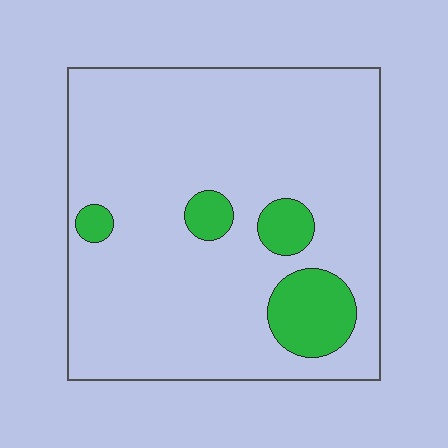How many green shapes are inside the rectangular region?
4.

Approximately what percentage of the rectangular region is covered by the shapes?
Approximately 10%.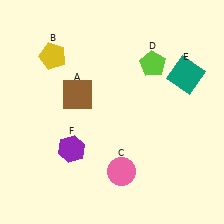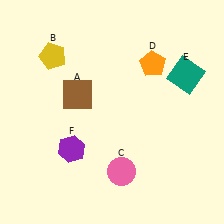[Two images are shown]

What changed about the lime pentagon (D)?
In Image 1, D is lime. In Image 2, it changed to orange.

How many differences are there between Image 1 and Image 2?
There is 1 difference between the two images.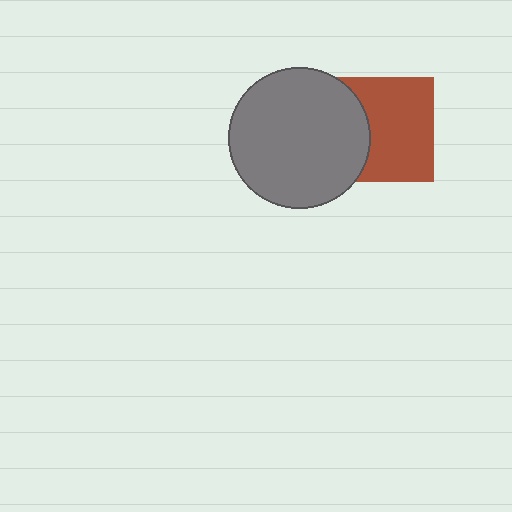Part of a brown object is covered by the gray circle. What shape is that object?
It is a square.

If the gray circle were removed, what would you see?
You would see the complete brown square.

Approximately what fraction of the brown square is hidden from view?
Roughly 32% of the brown square is hidden behind the gray circle.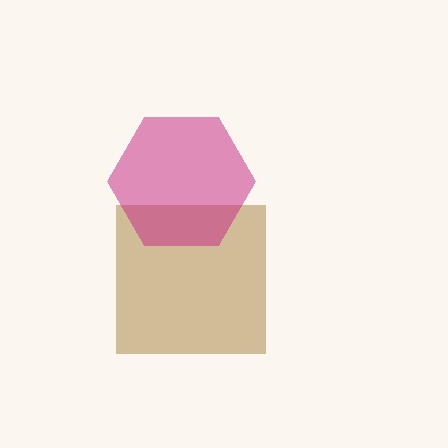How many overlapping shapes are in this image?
There are 2 overlapping shapes in the image.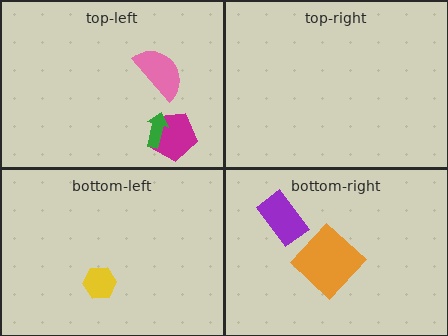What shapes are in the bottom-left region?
The yellow hexagon.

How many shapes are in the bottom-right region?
2.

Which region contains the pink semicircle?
The top-left region.